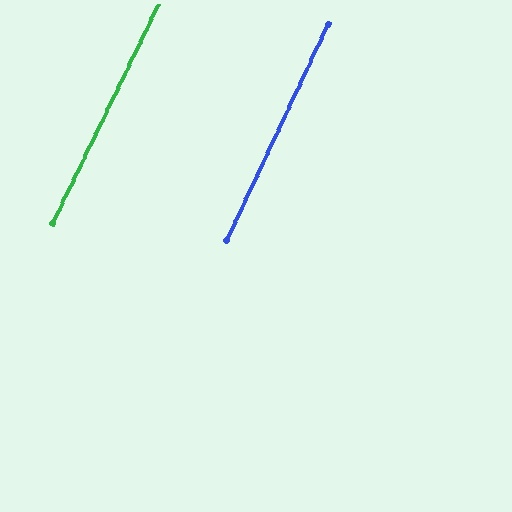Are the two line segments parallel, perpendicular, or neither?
Parallel — their directions differ by only 0.6°.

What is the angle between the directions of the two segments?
Approximately 1 degree.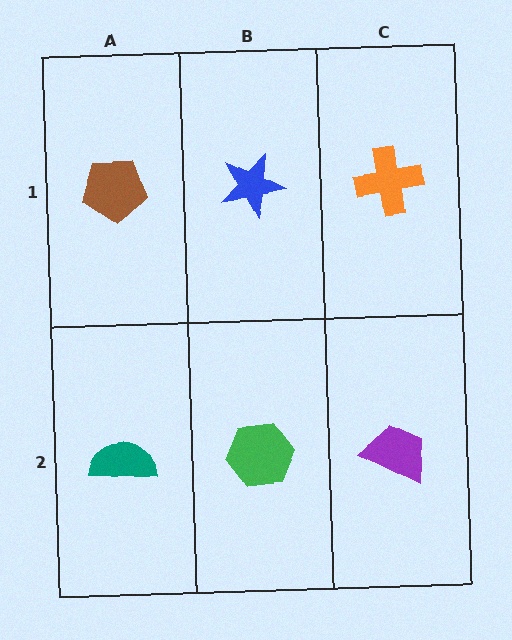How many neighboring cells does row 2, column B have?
3.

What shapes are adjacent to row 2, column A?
A brown pentagon (row 1, column A), a green hexagon (row 2, column B).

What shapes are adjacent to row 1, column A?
A teal semicircle (row 2, column A), a blue star (row 1, column B).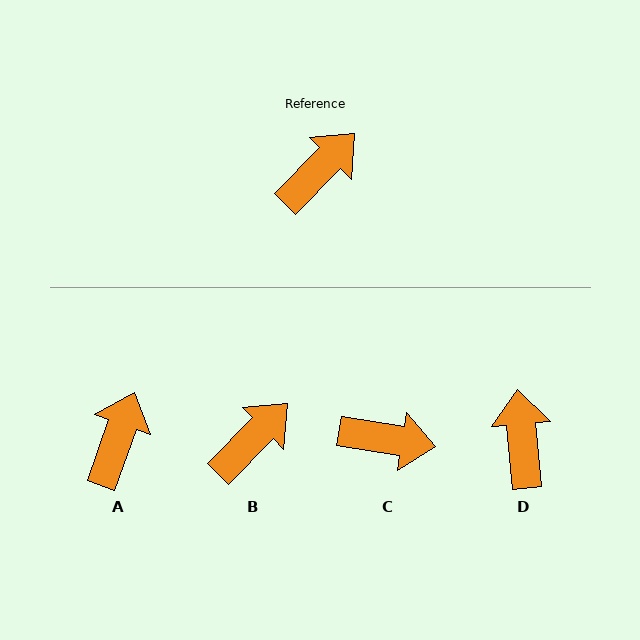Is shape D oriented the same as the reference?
No, it is off by about 50 degrees.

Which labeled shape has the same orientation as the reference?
B.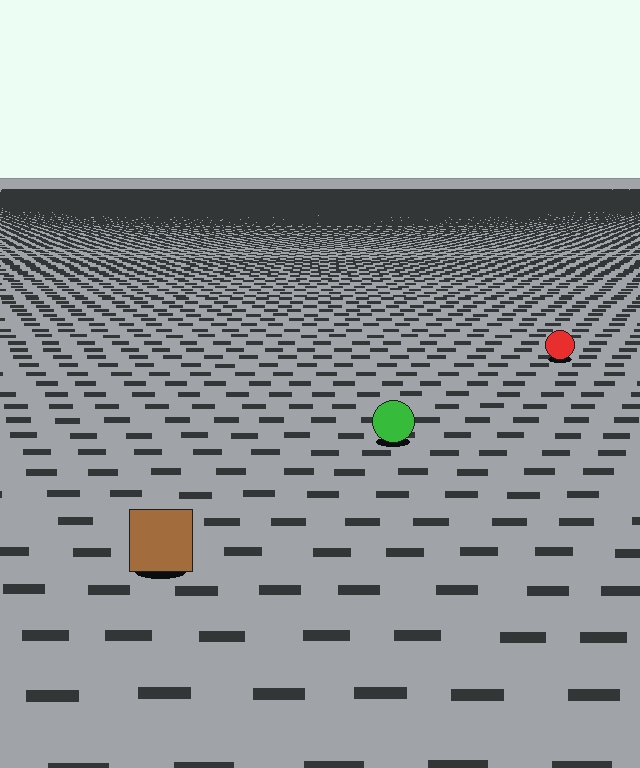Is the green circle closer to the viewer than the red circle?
Yes. The green circle is closer — you can tell from the texture gradient: the ground texture is coarser near it.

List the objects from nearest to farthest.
From nearest to farthest: the brown square, the green circle, the red circle.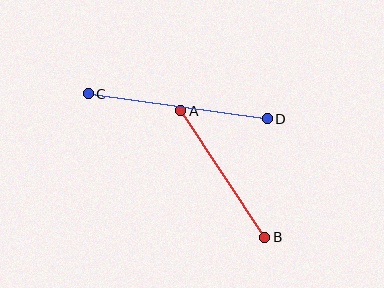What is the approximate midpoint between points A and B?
The midpoint is at approximately (223, 174) pixels.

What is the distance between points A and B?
The distance is approximately 152 pixels.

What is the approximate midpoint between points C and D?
The midpoint is at approximately (178, 106) pixels.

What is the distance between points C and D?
The distance is approximately 181 pixels.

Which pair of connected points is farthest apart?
Points C and D are farthest apart.